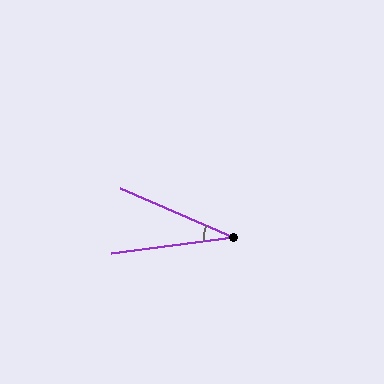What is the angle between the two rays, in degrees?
Approximately 31 degrees.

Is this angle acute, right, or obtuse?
It is acute.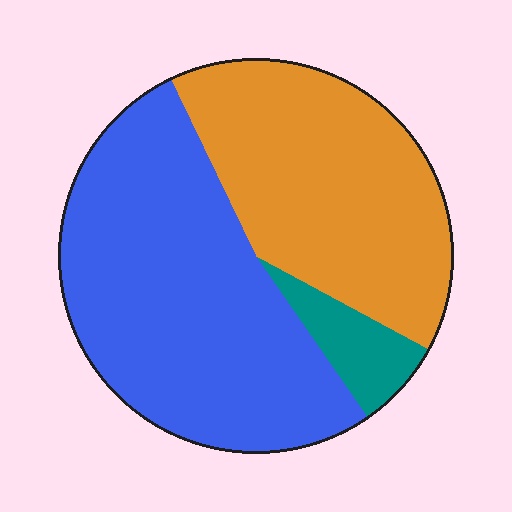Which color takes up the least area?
Teal, at roughly 5%.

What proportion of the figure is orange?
Orange covers 40% of the figure.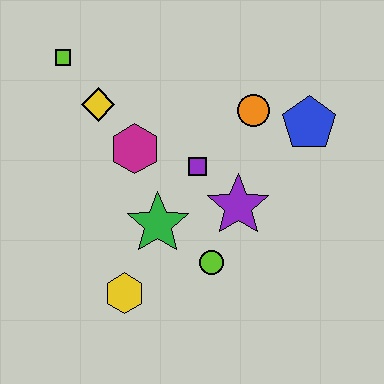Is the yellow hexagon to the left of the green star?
Yes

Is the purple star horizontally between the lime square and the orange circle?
Yes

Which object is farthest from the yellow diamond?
The blue pentagon is farthest from the yellow diamond.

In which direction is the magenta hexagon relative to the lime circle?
The magenta hexagon is above the lime circle.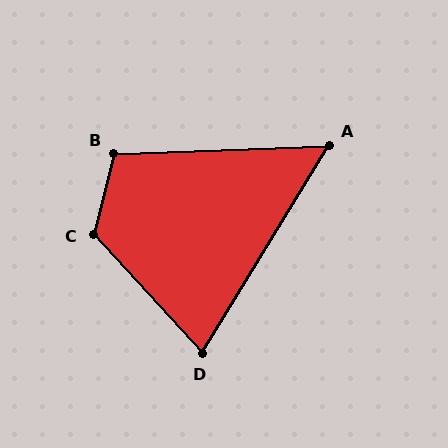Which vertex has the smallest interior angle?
A, at approximately 57 degrees.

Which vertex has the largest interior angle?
C, at approximately 123 degrees.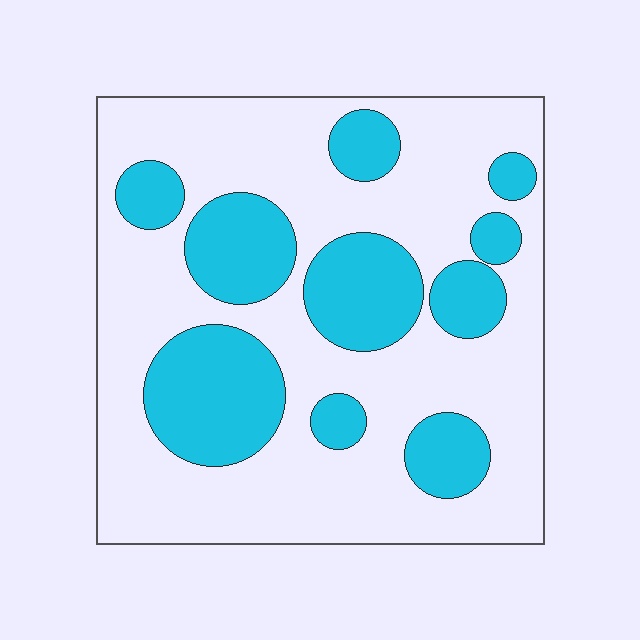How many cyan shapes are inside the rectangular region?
10.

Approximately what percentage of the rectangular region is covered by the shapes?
Approximately 30%.